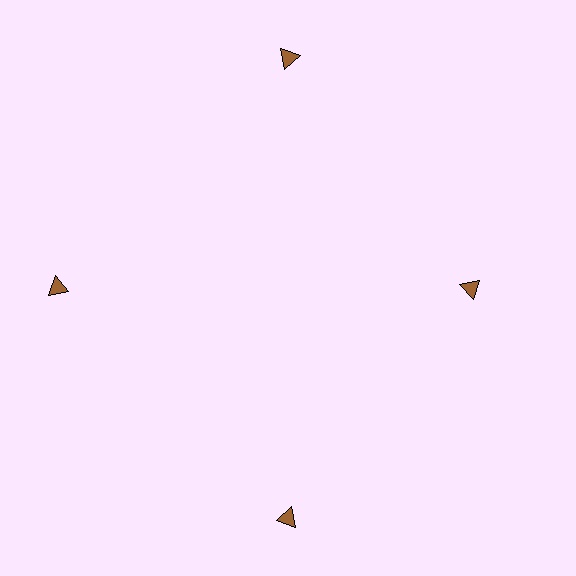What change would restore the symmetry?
The symmetry would be restored by moving it outward, back onto the ring so that all 4 triangles sit at equal angles and equal distance from the center.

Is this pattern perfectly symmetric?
No. The 4 brown triangles are arranged in a ring, but one element near the 3 o'clock position is pulled inward toward the center, breaking the 4-fold rotational symmetry.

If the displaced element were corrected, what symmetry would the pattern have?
It would have 4-fold rotational symmetry — the pattern would map onto itself every 90 degrees.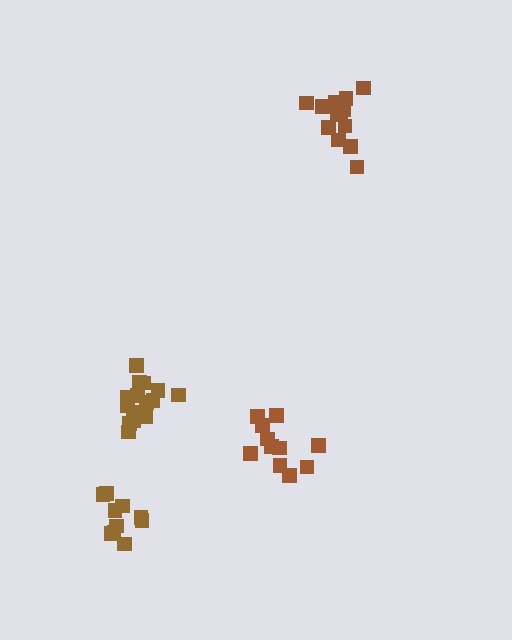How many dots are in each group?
Group 1: 11 dots, Group 2: 13 dots, Group 3: 15 dots, Group 4: 10 dots (49 total).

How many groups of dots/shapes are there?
There are 4 groups.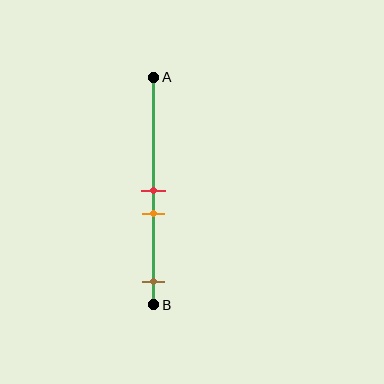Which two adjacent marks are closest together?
The red and orange marks are the closest adjacent pair.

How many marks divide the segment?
There are 3 marks dividing the segment.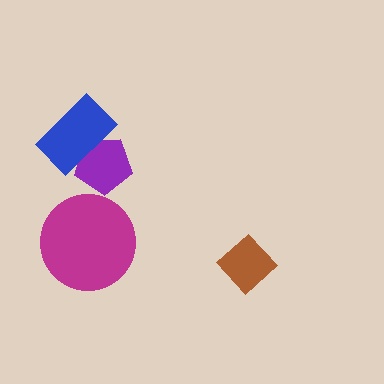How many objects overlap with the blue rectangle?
1 object overlaps with the blue rectangle.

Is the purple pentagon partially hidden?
Yes, it is partially covered by another shape.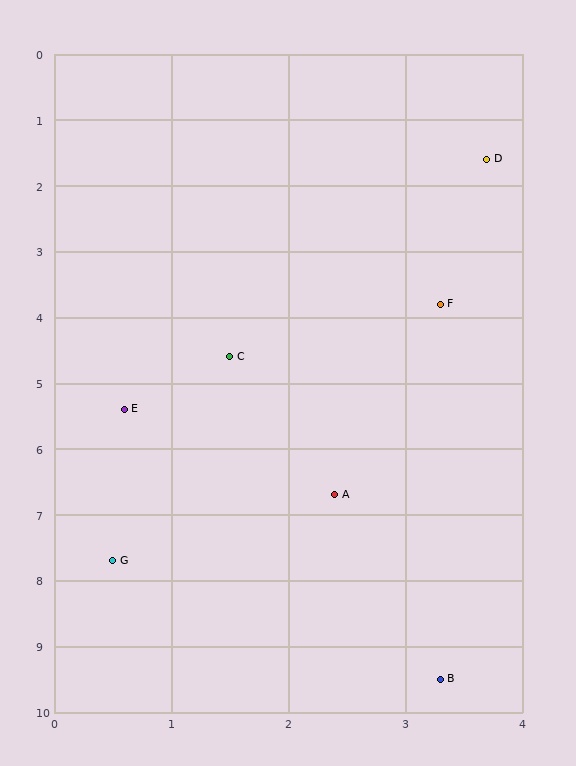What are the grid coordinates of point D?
Point D is at approximately (3.7, 1.6).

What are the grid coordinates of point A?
Point A is at approximately (2.4, 6.7).